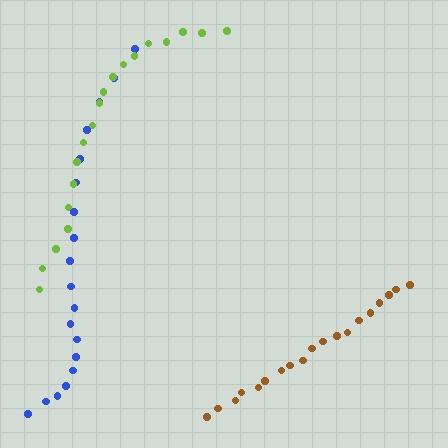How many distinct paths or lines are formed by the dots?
There are 3 distinct paths.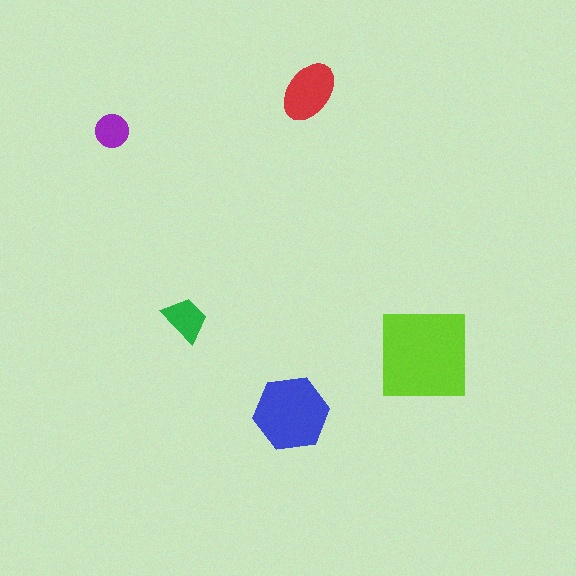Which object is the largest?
The lime square.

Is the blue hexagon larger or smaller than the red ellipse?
Larger.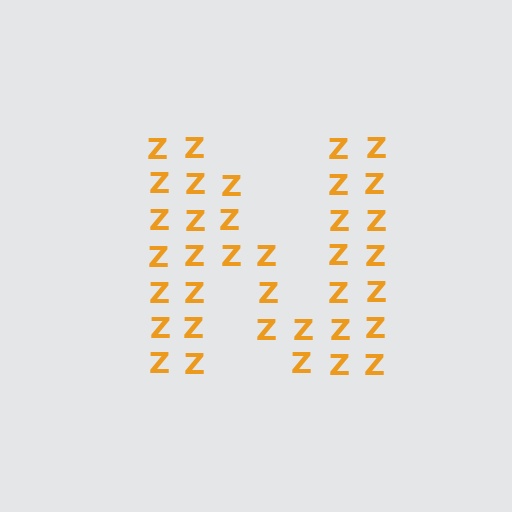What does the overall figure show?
The overall figure shows the letter N.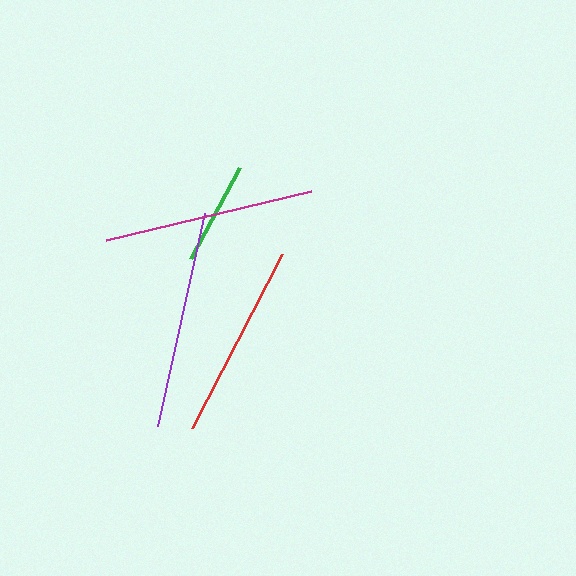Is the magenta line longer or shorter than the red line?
The magenta line is longer than the red line.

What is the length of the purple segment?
The purple segment is approximately 218 pixels long.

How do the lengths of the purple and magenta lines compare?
The purple and magenta lines are approximately the same length.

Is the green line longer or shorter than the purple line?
The purple line is longer than the green line.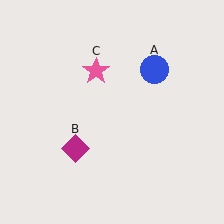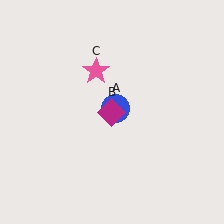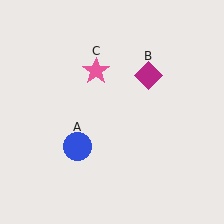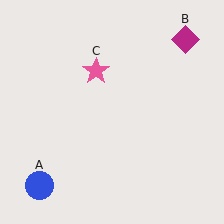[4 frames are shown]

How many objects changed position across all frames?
2 objects changed position: blue circle (object A), magenta diamond (object B).